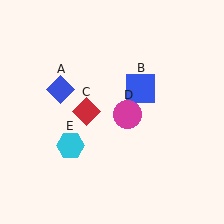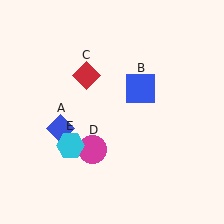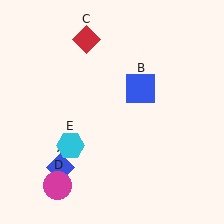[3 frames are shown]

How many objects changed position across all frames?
3 objects changed position: blue diamond (object A), red diamond (object C), magenta circle (object D).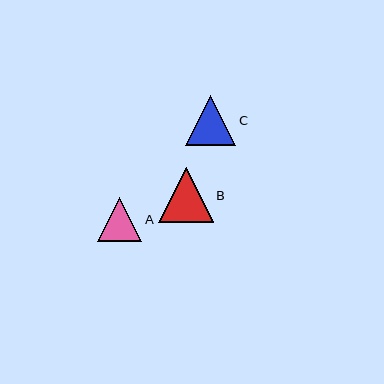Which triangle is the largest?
Triangle B is the largest with a size of approximately 55 pixels.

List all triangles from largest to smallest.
From largest to smallest: B, C, A.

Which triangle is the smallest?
Triangle A is the smallest with a size of approximately 44 pixels.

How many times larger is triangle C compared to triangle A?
Triangle C is approximately 1.1 times the size of triangle A.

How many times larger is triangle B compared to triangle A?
Triangle B is approximately 1.2 times the size of triangle A.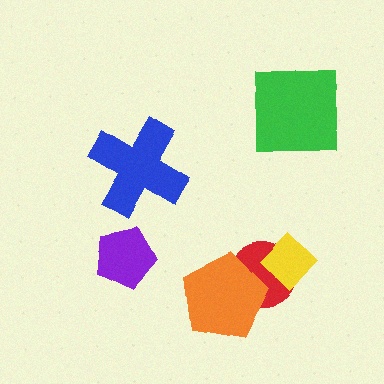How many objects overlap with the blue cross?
0 objects overlap with the blue cross.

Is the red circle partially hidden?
Yes, it is partially covered by another shape.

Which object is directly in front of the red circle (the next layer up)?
The yellow diamond is directly in front of the red circle.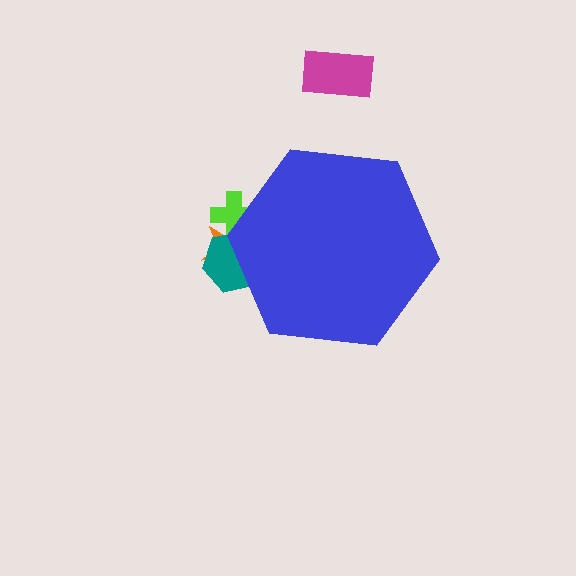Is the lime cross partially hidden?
Yes, the lime cross is partially hidden behind the blue hexagon.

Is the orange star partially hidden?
Yes, the orange star is partially hidden behind the blue hexagon.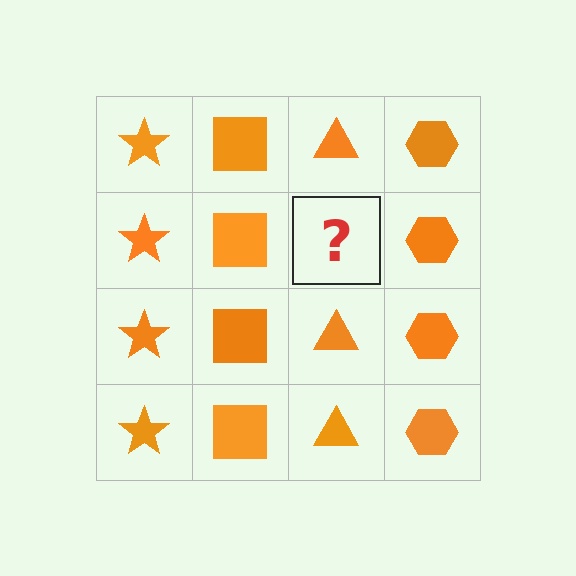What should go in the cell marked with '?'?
The missing cell should contain an orange triangle.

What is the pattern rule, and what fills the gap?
The rule is that each column has a consistent shape. The gap should be filled with an orange triangle.